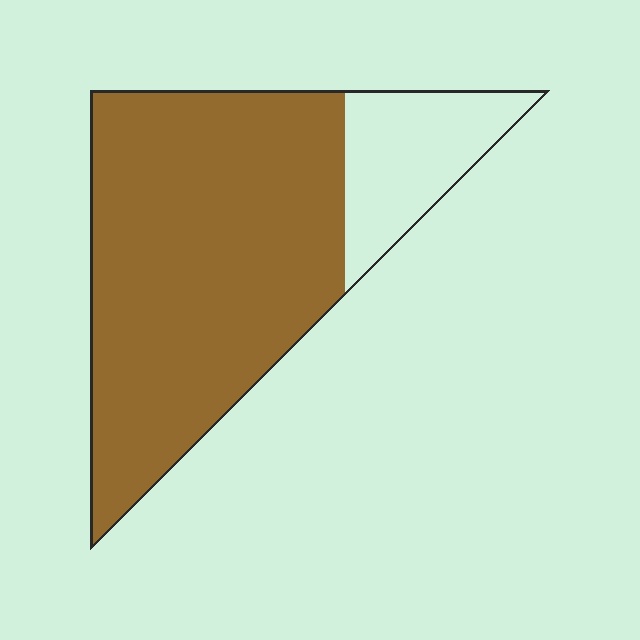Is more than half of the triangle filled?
Yes.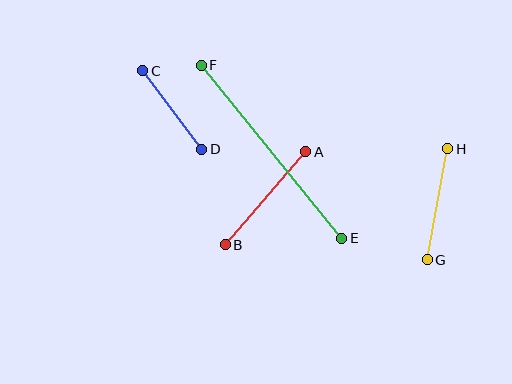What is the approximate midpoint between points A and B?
The midpoint is at approximately (266, 198) pixels.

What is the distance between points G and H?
The distance is approximately 113 pixels.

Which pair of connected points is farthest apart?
Points E and F are farthest apart.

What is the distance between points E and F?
The distance is approximately 223 pixels.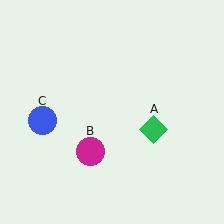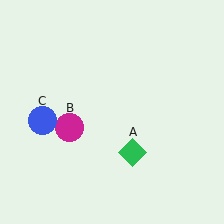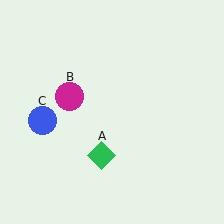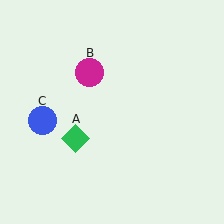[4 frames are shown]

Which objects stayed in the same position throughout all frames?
Blue circle (object C) remained stationary.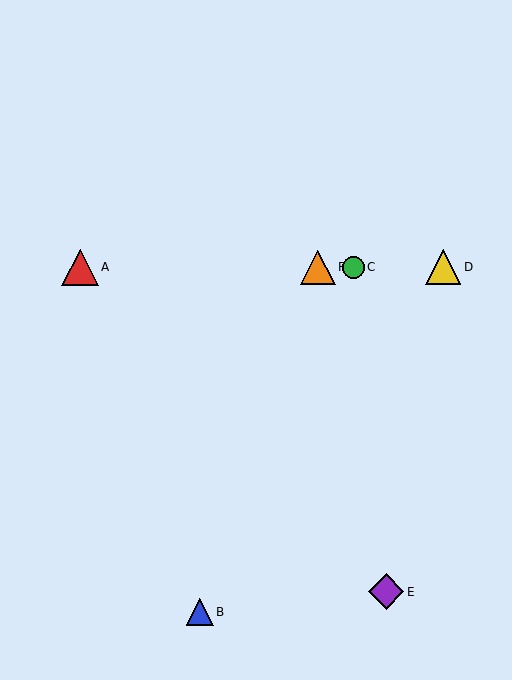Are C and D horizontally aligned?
Yes, both are at y≈267.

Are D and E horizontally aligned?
No, D is at y≈267 and E is at y≈592.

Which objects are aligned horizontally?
Objects A, C, D, F are aligned horizontally.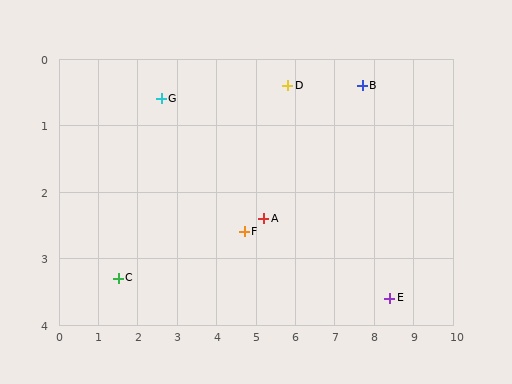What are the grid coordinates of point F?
Point F is at approximately (4.7, 2.6).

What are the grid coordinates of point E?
Point E is at approximately (8.4, 3.6).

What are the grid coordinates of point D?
Point D is at approximately (5.8, 0.4).